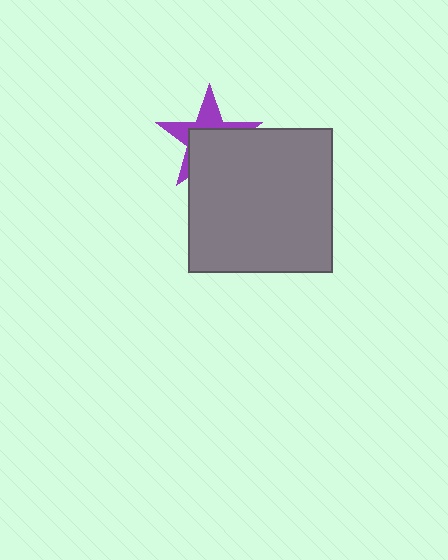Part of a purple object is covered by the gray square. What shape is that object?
It is a star.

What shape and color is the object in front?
The object in front is a gray square.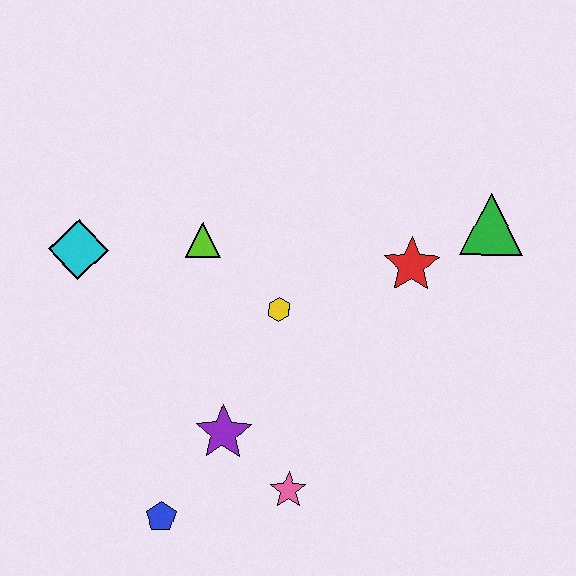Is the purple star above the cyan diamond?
No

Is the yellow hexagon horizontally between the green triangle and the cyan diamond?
Yes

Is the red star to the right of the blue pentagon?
Yes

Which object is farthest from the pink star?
The green triangle is farthest from the pink star.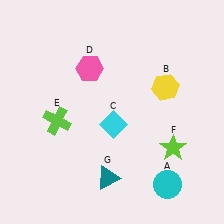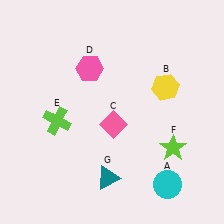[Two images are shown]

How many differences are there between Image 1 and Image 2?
There is 1 difference between the two images.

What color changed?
The diamond (C) changed from cyan in Image 1 to pink in Image 2.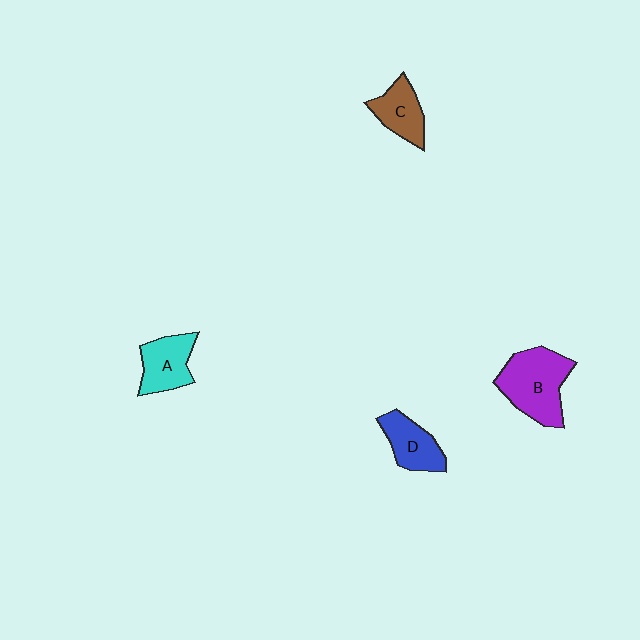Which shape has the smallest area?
Shape C (brown).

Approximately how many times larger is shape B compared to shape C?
Approximately 1.7 times.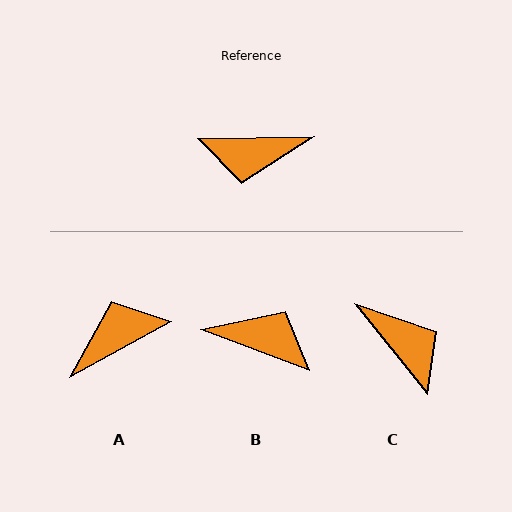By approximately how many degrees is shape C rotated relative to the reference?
Approximately 128 degrees counter-clockwise.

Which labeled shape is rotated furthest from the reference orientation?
B, about 158 degrees away.